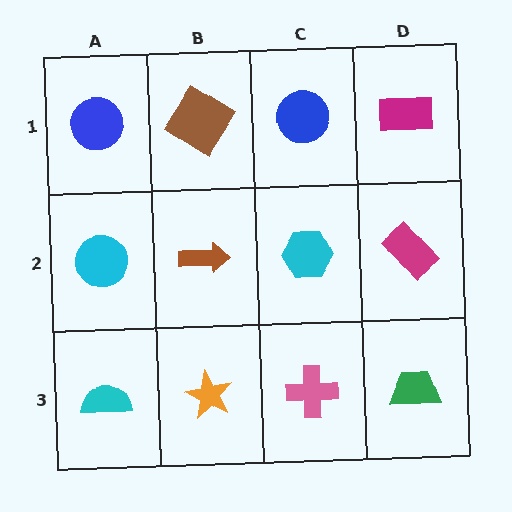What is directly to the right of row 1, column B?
A blue circle.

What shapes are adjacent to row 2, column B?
A brown diamond (row 1, column B), an orange star (row 3, column B), a cyan circle (row 2, column A), a cyan hexagon (row 2, column C).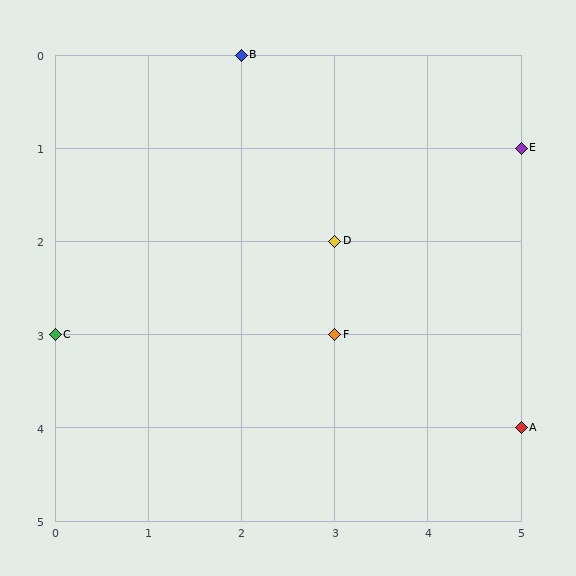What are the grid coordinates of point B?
Point B is at grid coordinates (2, 0).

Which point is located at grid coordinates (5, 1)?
Point E is at (5, 1).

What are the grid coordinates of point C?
Point C is at grid coordinates (0, 3).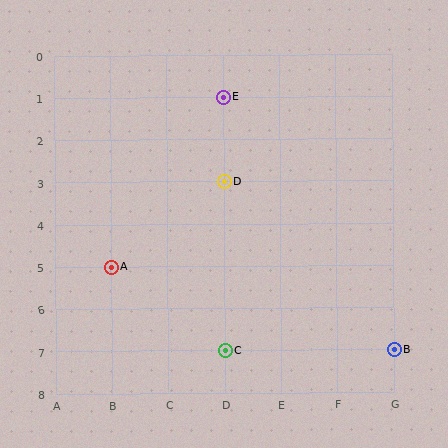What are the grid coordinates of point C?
Point C is at grid coordinates (D, 7).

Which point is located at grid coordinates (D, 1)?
Point E is at (D, 1).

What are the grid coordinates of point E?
Point E is at grid coordinates (D, 1).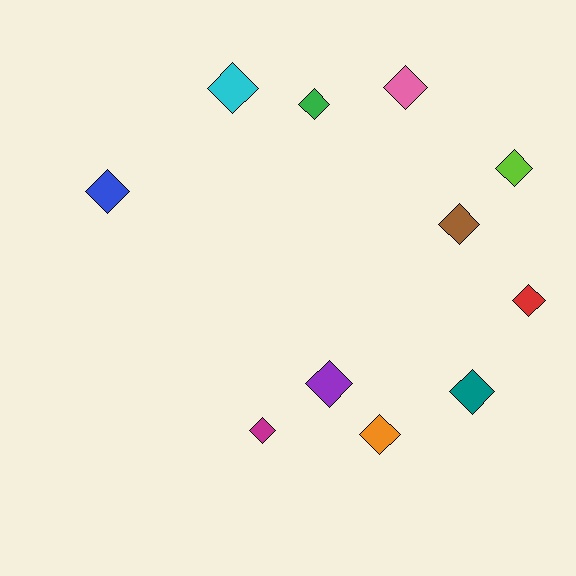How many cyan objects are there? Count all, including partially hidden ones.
There is 1 cyan object.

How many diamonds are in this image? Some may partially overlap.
There are 11 diamonds.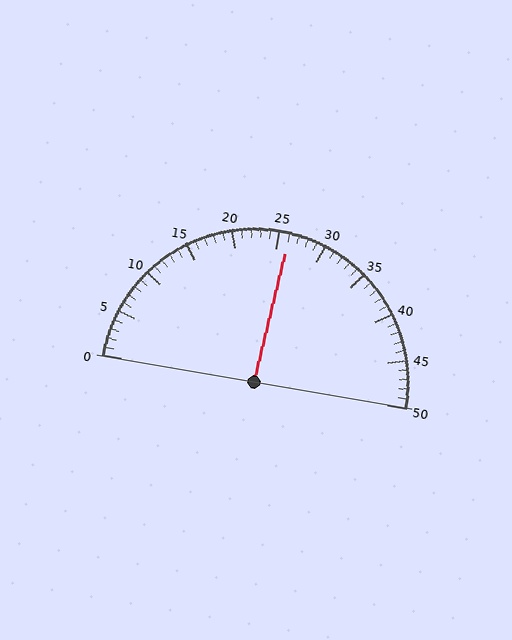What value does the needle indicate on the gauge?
The needle indicates approximately 26.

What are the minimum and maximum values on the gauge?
The gauge ranges from 0 to 50.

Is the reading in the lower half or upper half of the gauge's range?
The reading is in the upper half of the range (0 to 50).